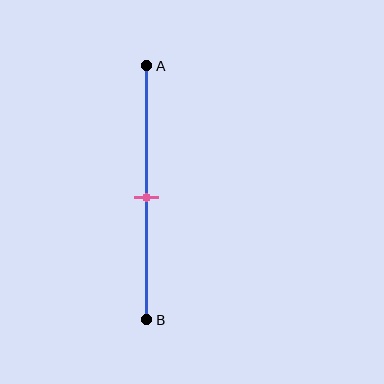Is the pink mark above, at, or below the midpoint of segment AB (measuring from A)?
The pink mark is approximately at the midpoint of segment AB.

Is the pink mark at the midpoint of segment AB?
Yes, the mark is approximately at the midpoint.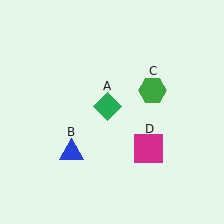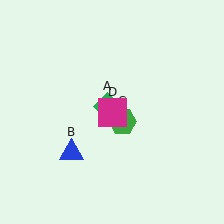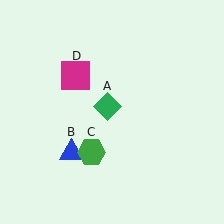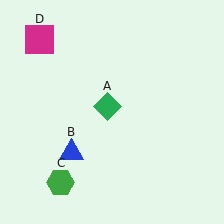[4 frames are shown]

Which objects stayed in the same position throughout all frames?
Green diamond (object A) and blue triangle (object B) remained stationary.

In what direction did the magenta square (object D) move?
The magenta square (object D) moved up and to the left.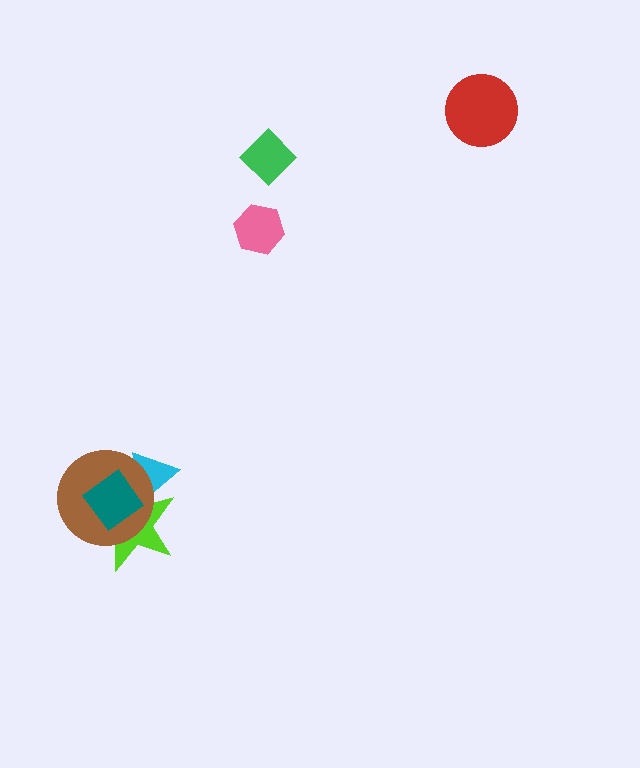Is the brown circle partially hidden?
Yes, it is partially covered by another shape.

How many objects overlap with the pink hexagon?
0 objects overlap with the pink hexagon.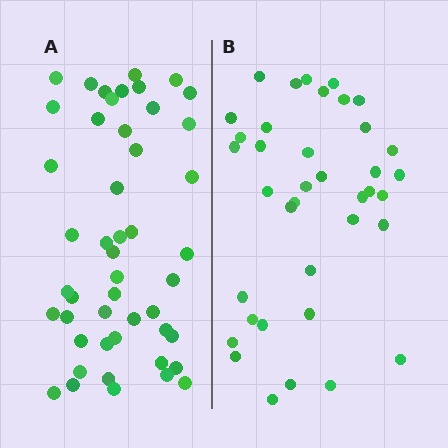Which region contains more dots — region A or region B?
Region A (the left region) has more dots.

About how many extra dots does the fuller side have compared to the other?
Region A has roughly 10 or so more dots than region B.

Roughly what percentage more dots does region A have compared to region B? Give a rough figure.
About 25% more.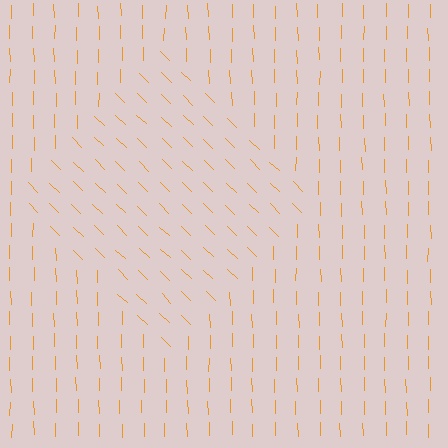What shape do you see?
I see a diamond.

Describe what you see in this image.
The image is filled with small orange line segments. A diamond region in the image has lines oriented differently from the surrounding lines, creating a visible texture boundary.